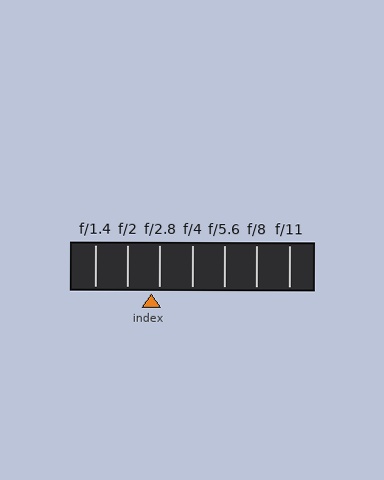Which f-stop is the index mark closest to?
The index mark is closest to f/2.8.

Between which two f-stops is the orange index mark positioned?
The index mark is between f/2 and f/2.8.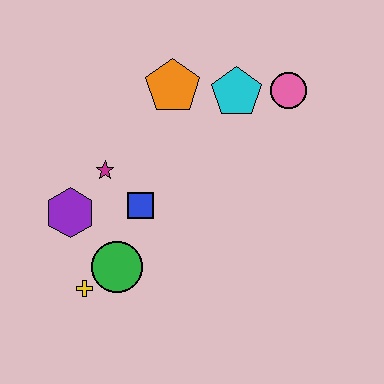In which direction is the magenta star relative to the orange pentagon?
The magenta star is below the orange pentagon.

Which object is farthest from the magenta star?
The pink circle is farthest from the magenta star.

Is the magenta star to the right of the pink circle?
No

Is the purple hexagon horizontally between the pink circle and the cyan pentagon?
No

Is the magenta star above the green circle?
Yes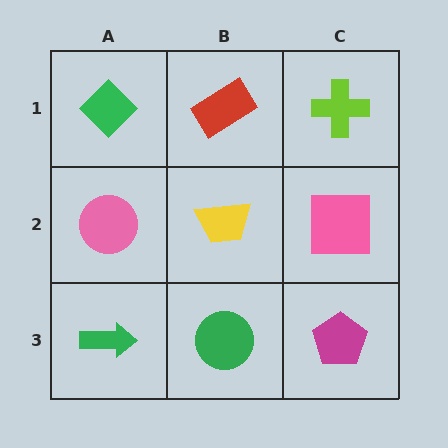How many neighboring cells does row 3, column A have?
2.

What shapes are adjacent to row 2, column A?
A green diamond (row 1, column A), a green arrow (row 3, column A), a yellow trapezoid (row 2, column B).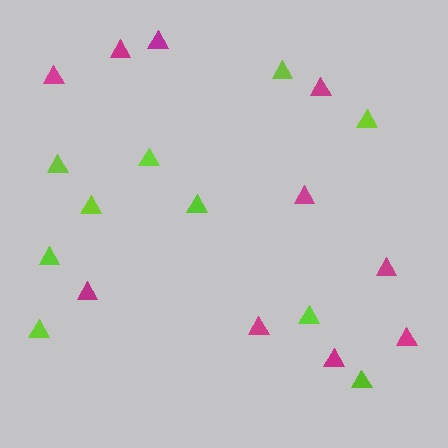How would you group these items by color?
There are 2 groups: one group of magenta triangles (10) and one group of lime triangles (10).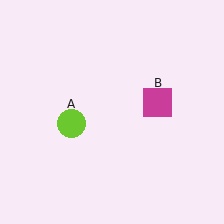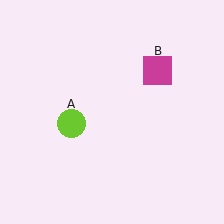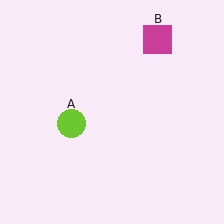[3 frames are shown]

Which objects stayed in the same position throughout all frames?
Lime circle (object A) remained stationary.